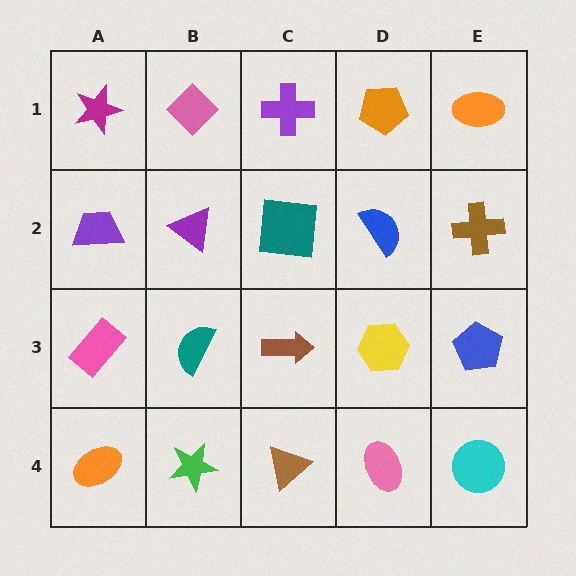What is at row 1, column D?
An orange pentagon.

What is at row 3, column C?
A brown arrow.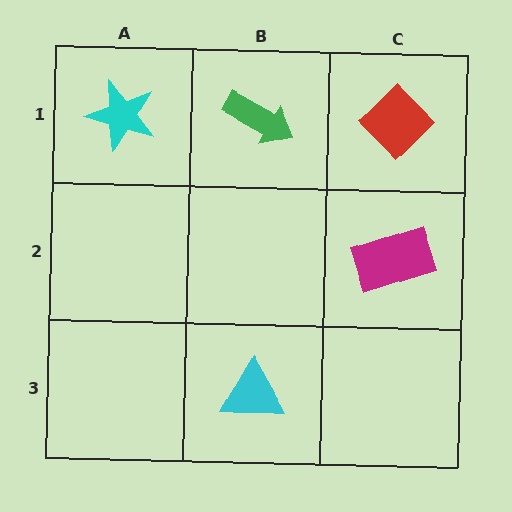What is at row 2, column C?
A magenta rectangle.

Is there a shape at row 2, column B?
No, that cell is empty.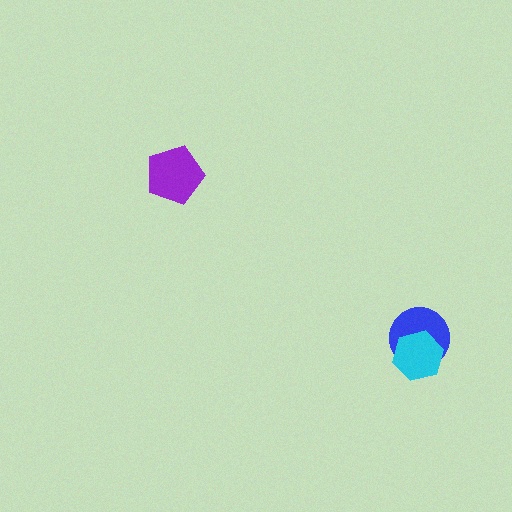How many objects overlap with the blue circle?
1 object overlaps with the blue circle.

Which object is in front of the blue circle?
The cyan hexagon is in front of the blue circle.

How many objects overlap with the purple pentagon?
0 objects overlap with the purple pentagon.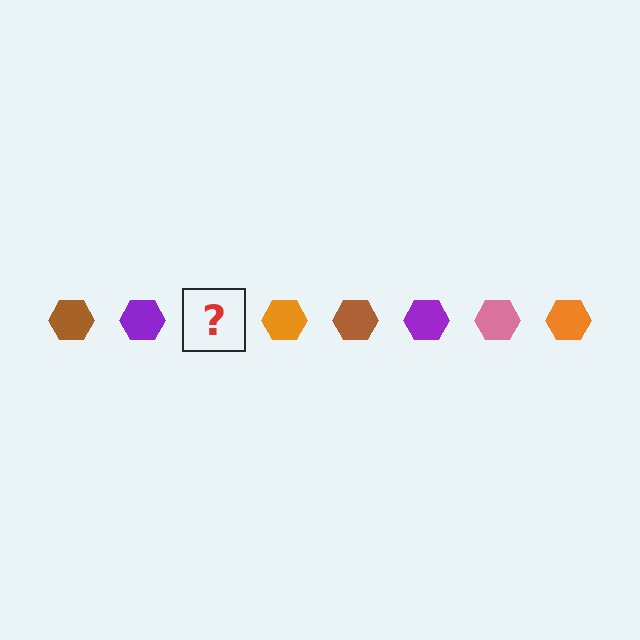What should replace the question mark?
The question mark should be replaced with a pink hexagon.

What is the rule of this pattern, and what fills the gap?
The rule is that the pattern cycles through brown, purple, pink, orange hexagons. The gap should be filled with a pink hexagon.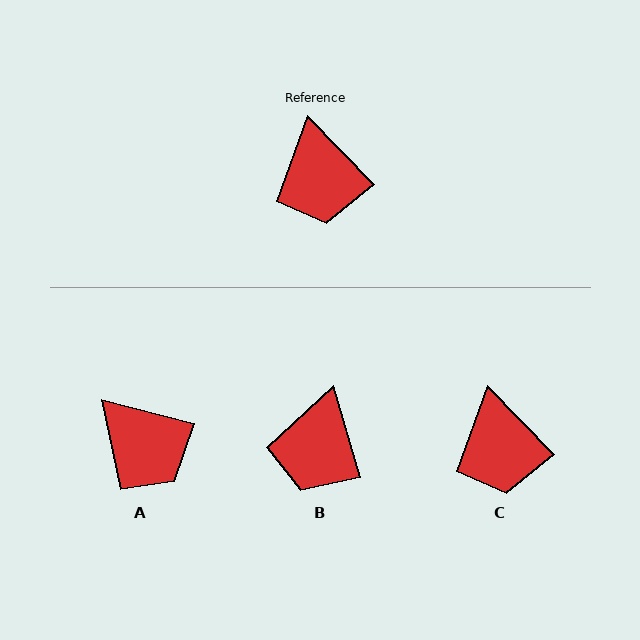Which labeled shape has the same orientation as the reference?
C.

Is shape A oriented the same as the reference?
No, it is off by about 32 degrees.